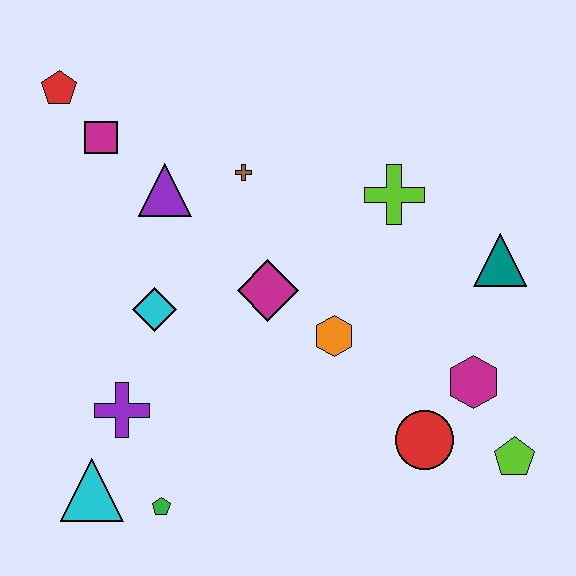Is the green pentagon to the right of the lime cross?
No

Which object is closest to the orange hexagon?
The magenta diamond is closest to the orange hexagon.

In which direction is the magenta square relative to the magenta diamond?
The magenta square is to the left of the magenta diamond.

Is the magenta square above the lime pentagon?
Yes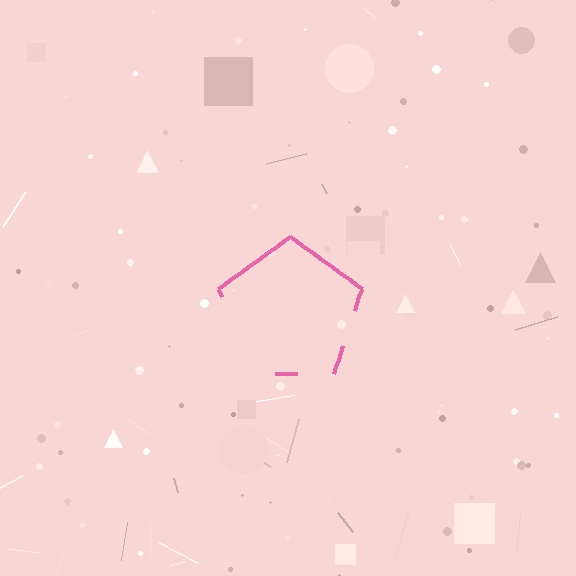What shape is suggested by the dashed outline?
The dashed outline suggests a pentagon.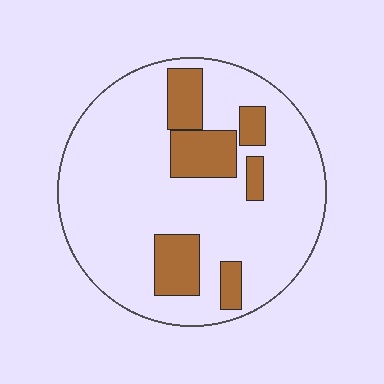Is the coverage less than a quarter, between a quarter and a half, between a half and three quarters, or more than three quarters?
Less than a quarter.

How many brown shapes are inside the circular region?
6.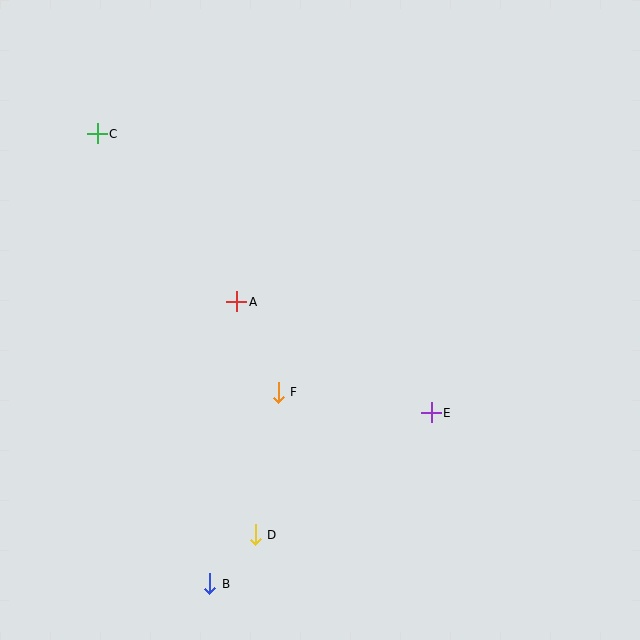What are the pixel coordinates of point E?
Point E is at (431, 413).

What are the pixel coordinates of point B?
Point B is at (210, 584).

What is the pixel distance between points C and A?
The distance between C and A is 218 pixels.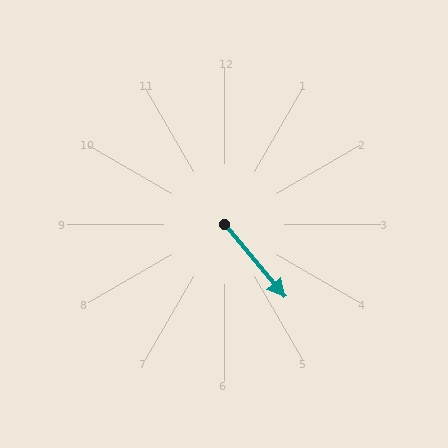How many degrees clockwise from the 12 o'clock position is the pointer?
Approximately 140 degrees.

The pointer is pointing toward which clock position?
Roughly 5 o'clock.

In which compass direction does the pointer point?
Southeast.